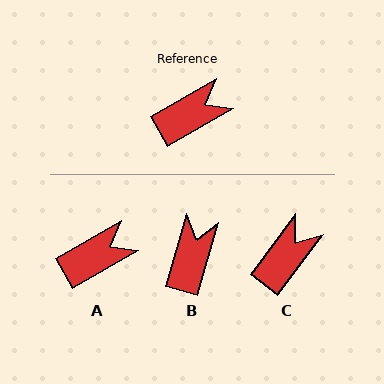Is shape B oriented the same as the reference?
No, it is off by about 44 degrees.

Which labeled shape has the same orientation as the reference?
A.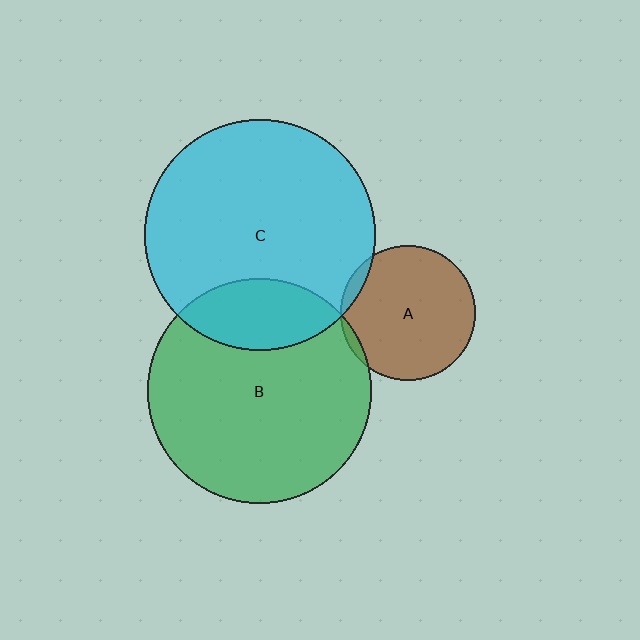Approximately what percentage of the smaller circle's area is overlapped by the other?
Approximately 5%.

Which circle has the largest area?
Circle C (cyan).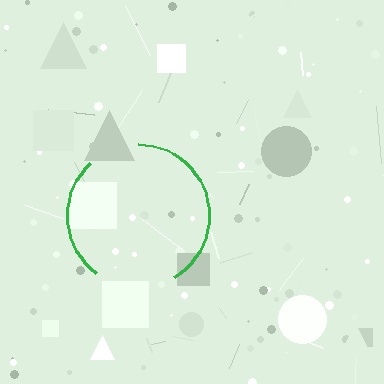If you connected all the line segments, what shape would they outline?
They would outline a circle.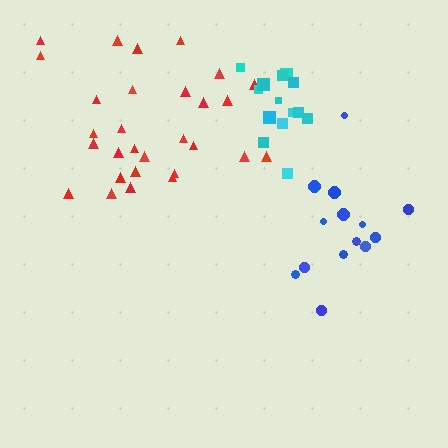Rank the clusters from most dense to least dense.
cyan, blue, red.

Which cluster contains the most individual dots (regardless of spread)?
Red (29).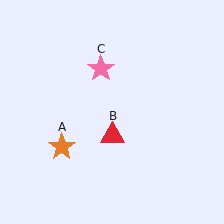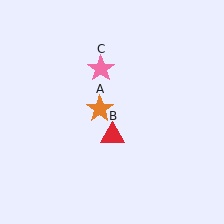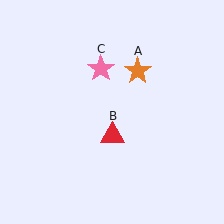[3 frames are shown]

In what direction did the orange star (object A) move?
The orange star (object A) moved up and to the right.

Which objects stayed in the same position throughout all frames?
Red triangle (object B) and pink star (object C) remained stationary.